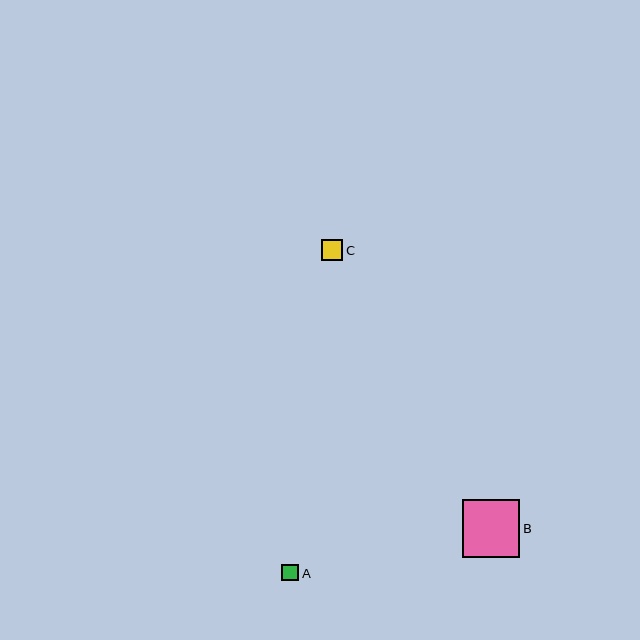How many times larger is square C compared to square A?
Square C is approximately 1.3 times the size of square A.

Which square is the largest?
Square B is the largest with a size of approximately 57 pixels.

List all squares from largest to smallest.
From largest to smallest: B, C, A.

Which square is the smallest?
Square A is the smallest with a size of approximately 17 pixels.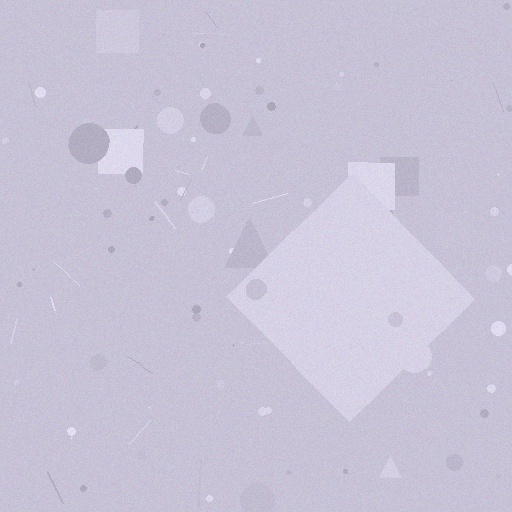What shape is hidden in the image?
A diamond is hidden in the image.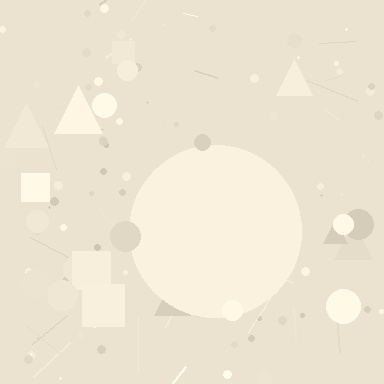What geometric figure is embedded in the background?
A circle is embedded in the background.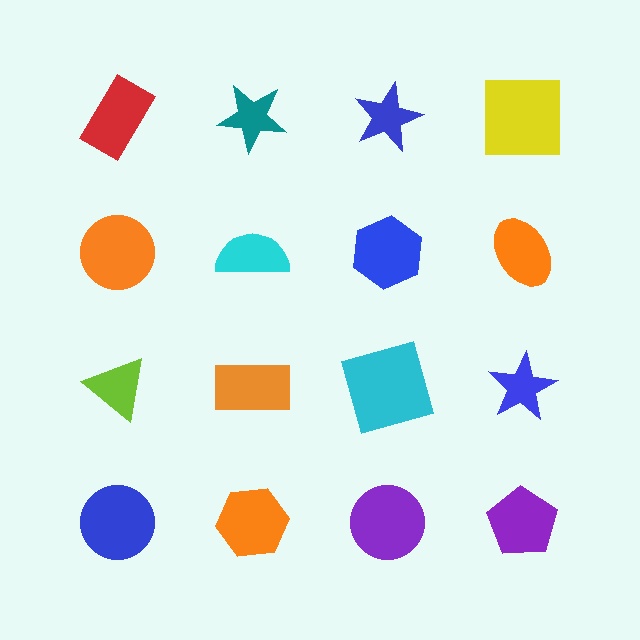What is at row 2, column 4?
An orange ellipse.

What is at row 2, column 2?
A cyan semicircle.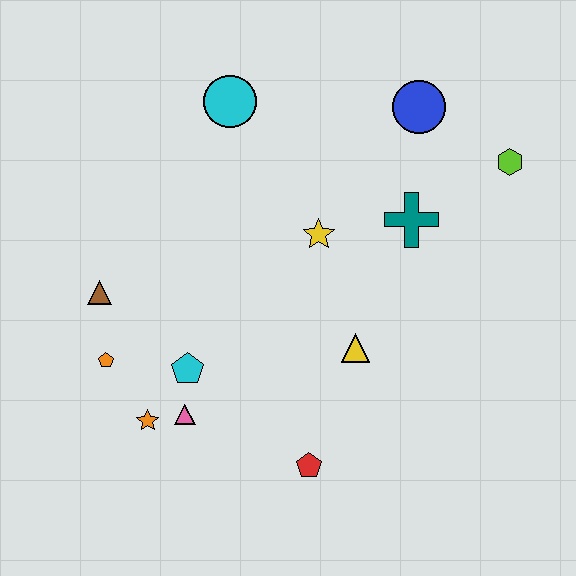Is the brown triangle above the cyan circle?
No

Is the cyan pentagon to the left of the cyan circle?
Yes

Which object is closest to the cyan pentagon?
The pink triangle is closest to the cyan pentagon.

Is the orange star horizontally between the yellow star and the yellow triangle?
No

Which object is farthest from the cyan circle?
The red pentagon is farthest from the cyan circle.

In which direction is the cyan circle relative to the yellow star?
The cyan circle is above the yellow star.